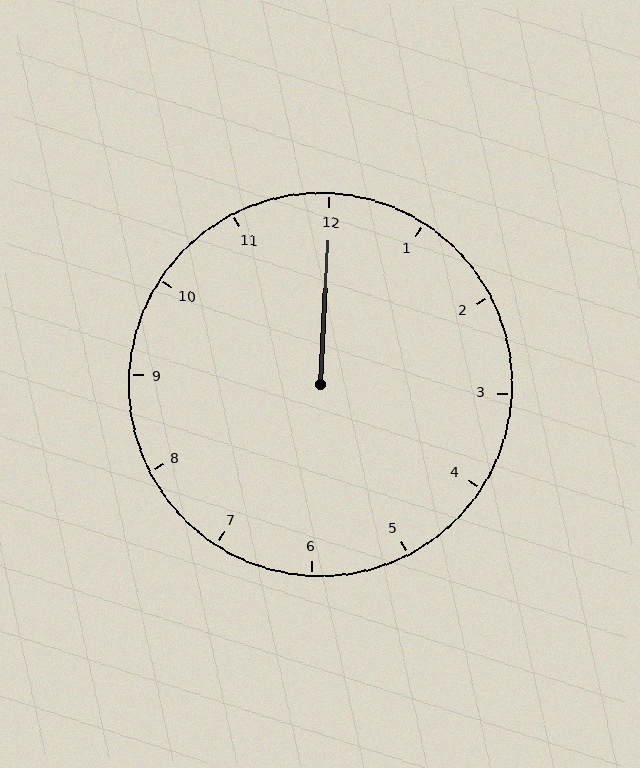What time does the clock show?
12:00.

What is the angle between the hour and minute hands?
Approximately 0 degrees.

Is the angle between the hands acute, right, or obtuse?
It is acute.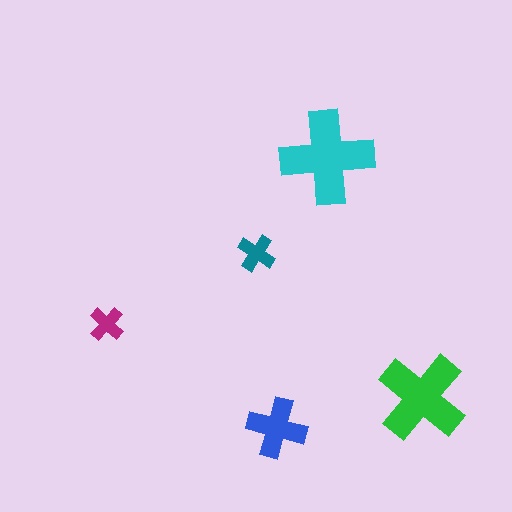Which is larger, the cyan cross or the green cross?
The cyan one.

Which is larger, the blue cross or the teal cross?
The blue one.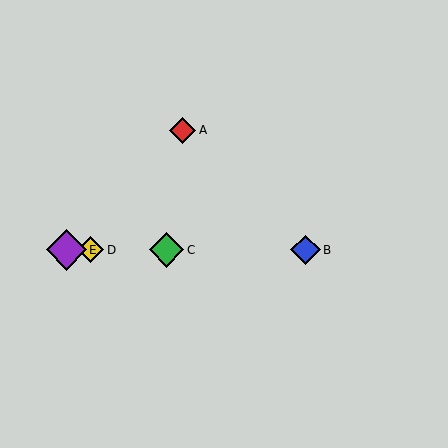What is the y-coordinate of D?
Object D is at y≈250.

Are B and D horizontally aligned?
Yes, both are at y≈250.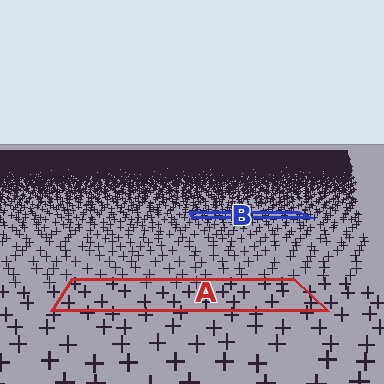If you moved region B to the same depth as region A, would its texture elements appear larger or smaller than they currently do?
They would appear larger. At a closer depth, the same texture elements are projected at a bigger on-screen size.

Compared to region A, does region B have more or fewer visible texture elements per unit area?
Region B has more texture elements per unit area — they are packed more densely because it is farther away.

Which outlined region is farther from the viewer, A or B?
Region B is farther from the viewer — the texture elements inside it appear smaller and more densely packed.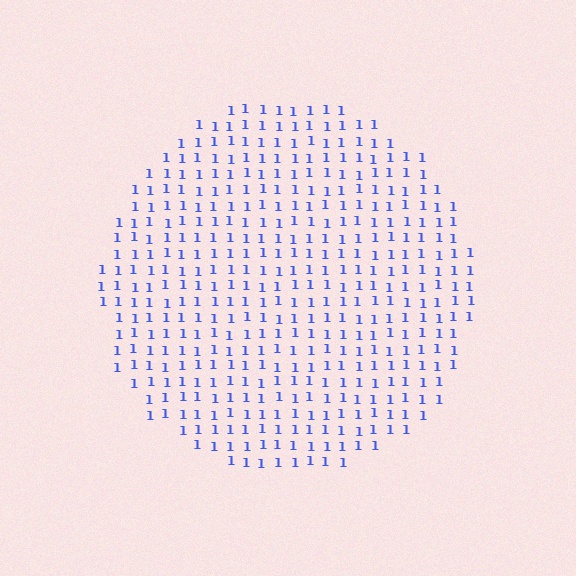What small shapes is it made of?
It is made of small digit 1's.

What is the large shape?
The large shape is a circle.